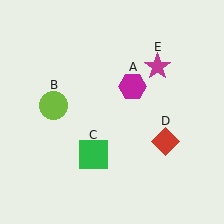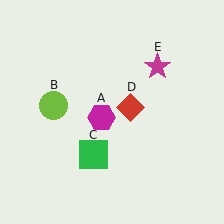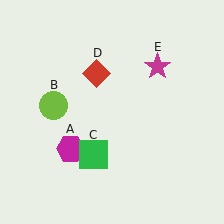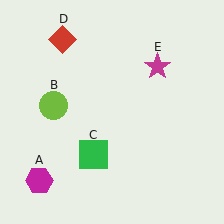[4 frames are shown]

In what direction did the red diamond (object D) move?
The red diamond (object D) moved up and to the left.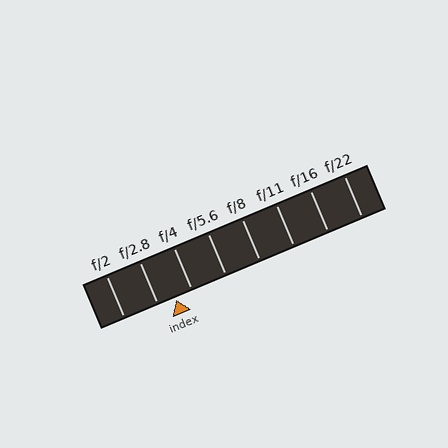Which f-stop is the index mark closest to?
The index mark is closest to f/4.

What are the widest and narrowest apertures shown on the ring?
The widest aperture shown is f/2 and the narrowest is f/22.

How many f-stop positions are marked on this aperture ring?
There are 8 f-stop positions marked.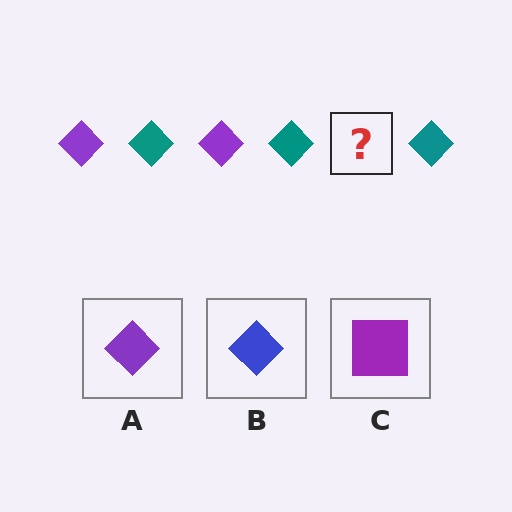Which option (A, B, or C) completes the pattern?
A.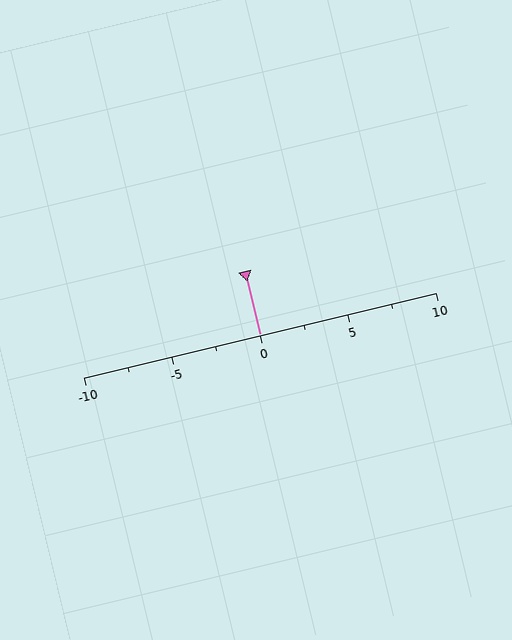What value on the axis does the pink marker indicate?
The marker indicates approximately 0.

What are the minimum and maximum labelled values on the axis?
The axis runs from -10 to 10.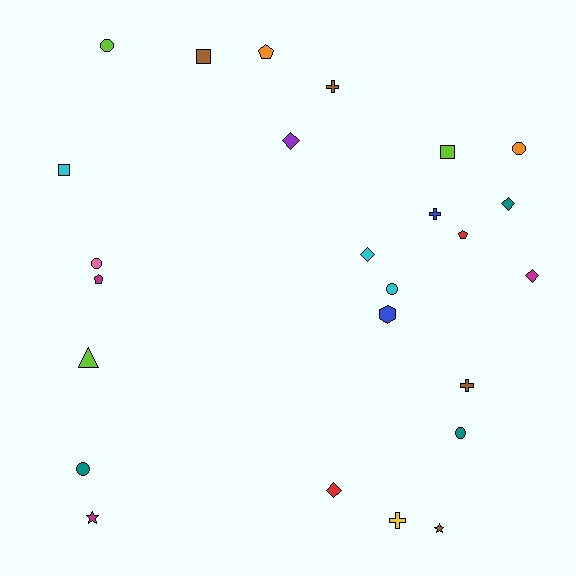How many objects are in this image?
There are 25 objects.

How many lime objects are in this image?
There are 3 lime objects.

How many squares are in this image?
There are 3 squares.